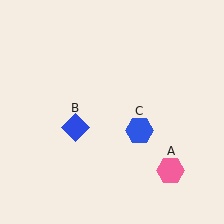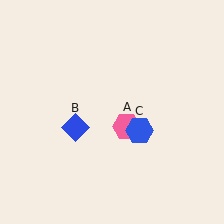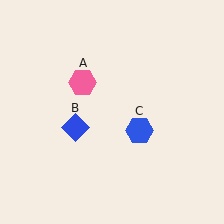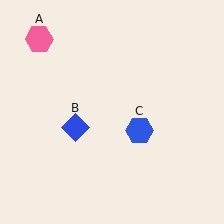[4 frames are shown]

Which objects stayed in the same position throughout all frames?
Blue diamond (object B) and blue hexagon (object C) remained stationary.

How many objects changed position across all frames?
1 object changed position: pink hexagon (object A).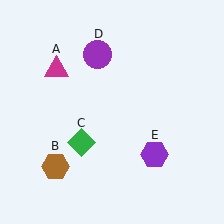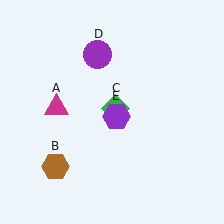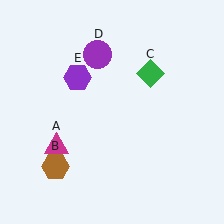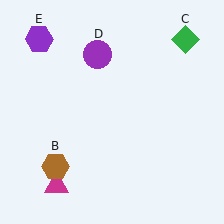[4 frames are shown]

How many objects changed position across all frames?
3 objects changed position: magenta triangle (object A), green diamond (object C), purple hexagon (object E).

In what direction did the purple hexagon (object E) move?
The purple hexagon (object E) moved up and to the left.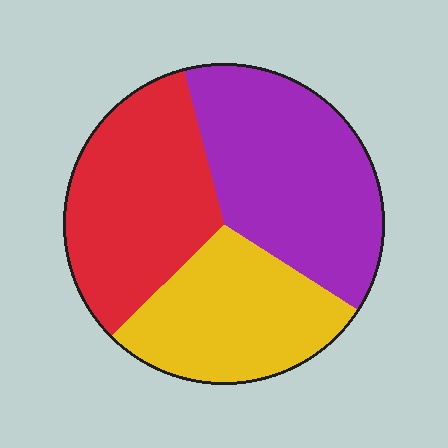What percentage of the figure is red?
Red covers 33% of the figure.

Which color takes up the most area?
Purple, at roughly 40%.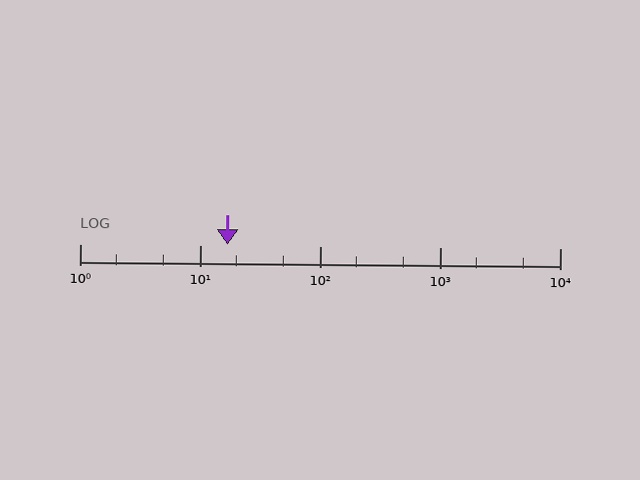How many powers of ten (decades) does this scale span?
The scale spans 4 decades, from 1 to 10000.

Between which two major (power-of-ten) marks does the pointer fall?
The pointer is between 10 and 100.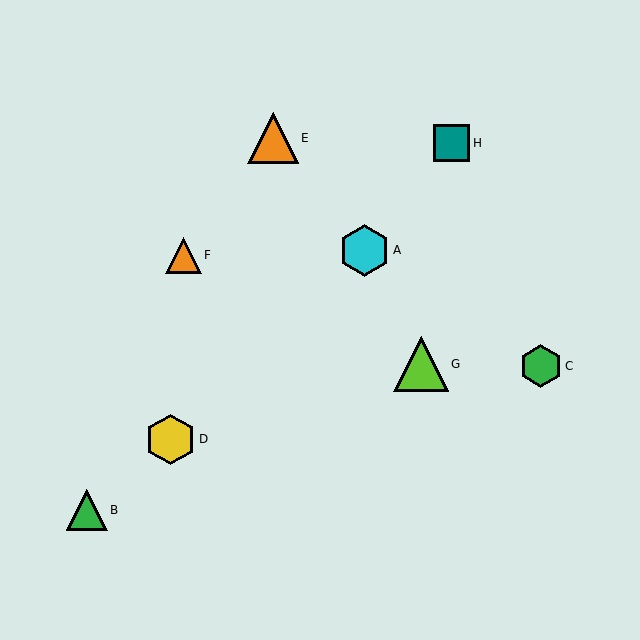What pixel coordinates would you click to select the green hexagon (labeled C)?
Click at (541, 366) to select the green hexagon C.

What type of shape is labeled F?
Shape F is an orange triangle.